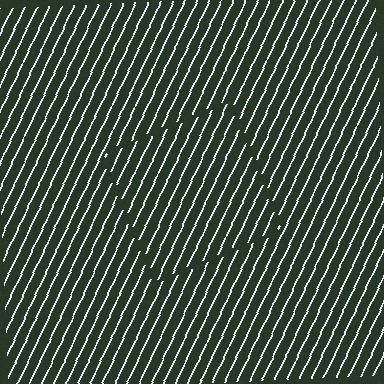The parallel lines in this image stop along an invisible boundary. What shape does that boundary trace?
An illusory square. The interior of the shape contains the same grating, shifted by half a period — the contour is defined by the phase discontinuity where line-ends from the inner and outer gratings abut.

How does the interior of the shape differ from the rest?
The interior of the shape contains the same grating, shifted by half a period — the contour is defined by the phase discontinuity where line-ends from the inner and outer gratings abut.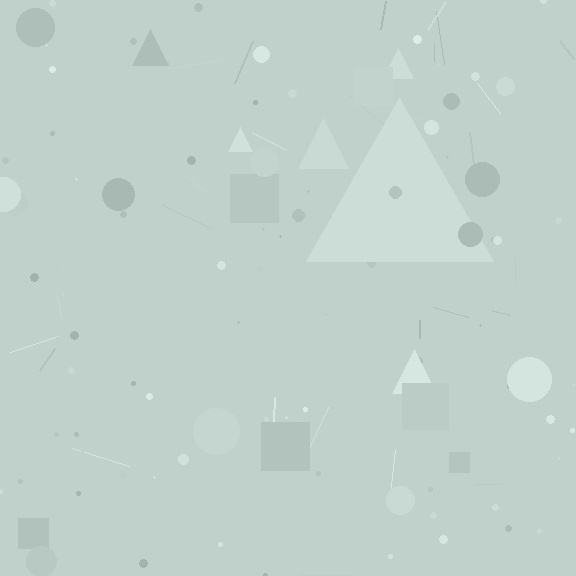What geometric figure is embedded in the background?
A triangle is embedded in the background.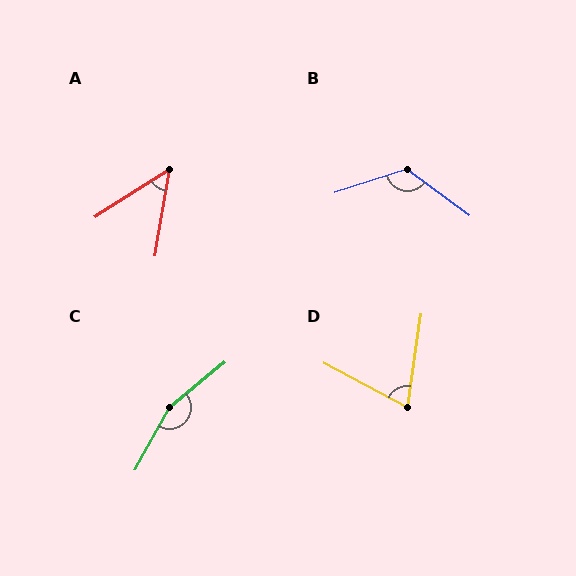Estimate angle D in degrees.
Approximately 70 degrees.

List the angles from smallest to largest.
A (48°), D (70°), B (125°), C (158°).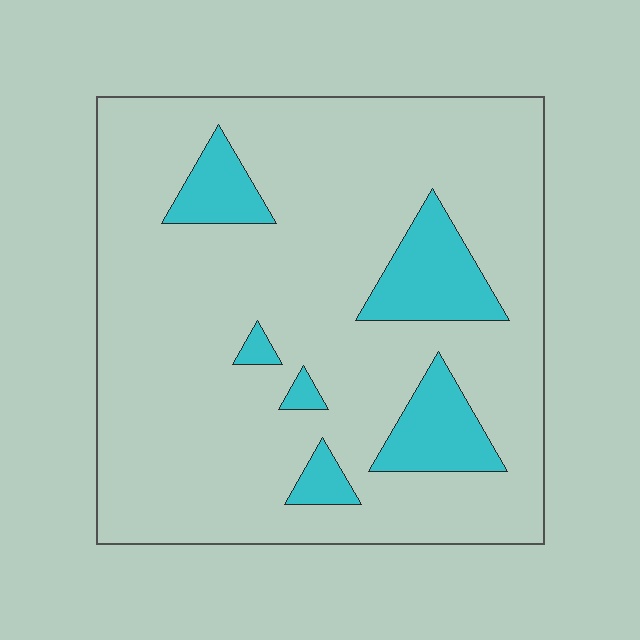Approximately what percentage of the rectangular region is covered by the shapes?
Approximately 15%.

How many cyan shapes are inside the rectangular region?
6.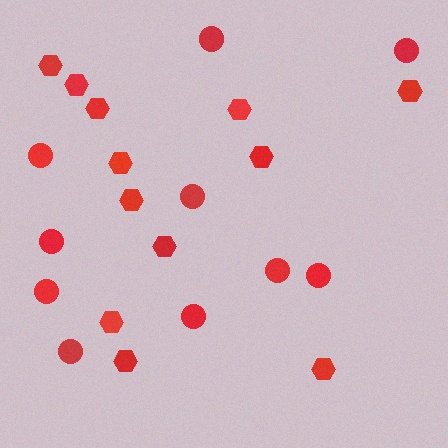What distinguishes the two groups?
There are 2 groups: one group of hexagons (12) and one group of circles (10).